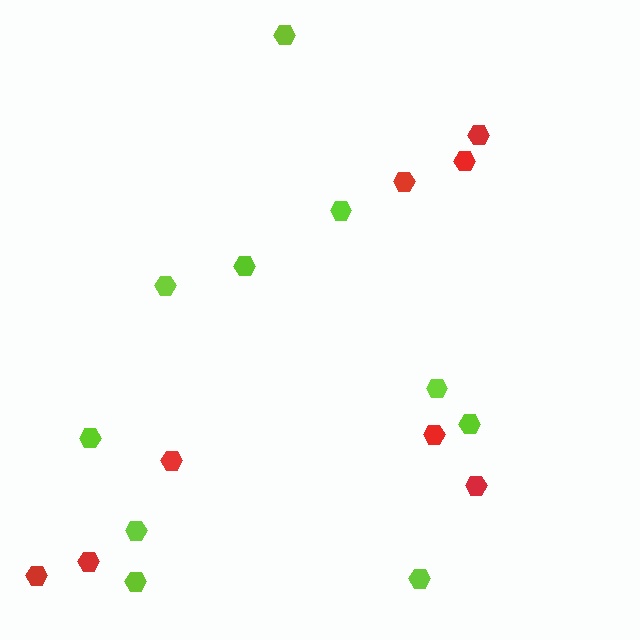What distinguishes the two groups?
There are 2 groups: one group of red hexagons (8) and one group of lime hexagons (10).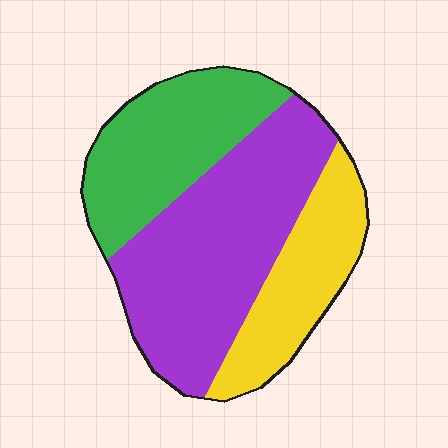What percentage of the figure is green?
Green takes up between a quarter and a half of the figure.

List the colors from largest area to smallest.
From largest to smallest: purple, green, yellow.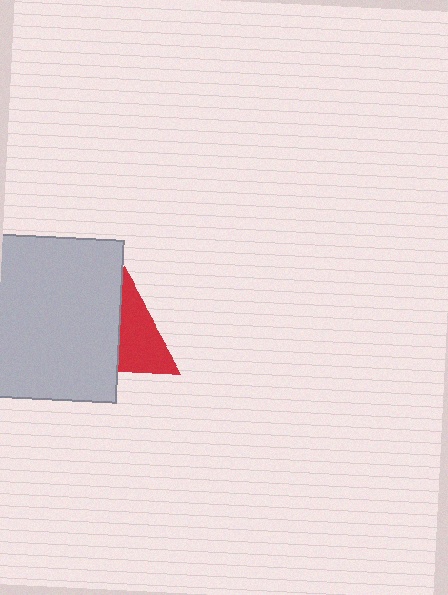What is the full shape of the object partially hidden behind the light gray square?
The partially hidden object is a red triangle.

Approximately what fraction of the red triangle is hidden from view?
Roughly 47% of the red triangle is hidden behind the light gray square.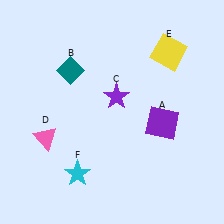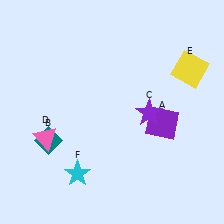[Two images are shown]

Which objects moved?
The objects that moved are: the teal diamond (B), the purple star (C), the yellow square (E).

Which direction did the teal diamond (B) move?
The teal diamond (B) moved down.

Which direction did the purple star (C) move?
The purple star (C) moved right.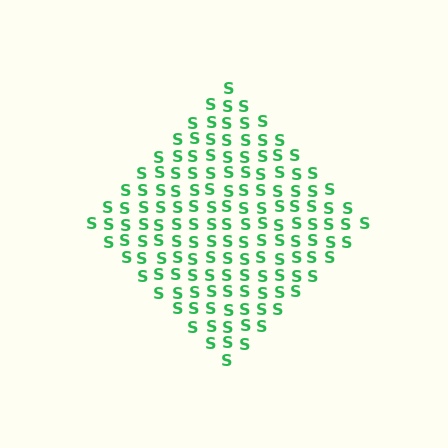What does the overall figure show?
The overall figure shows a diamond.